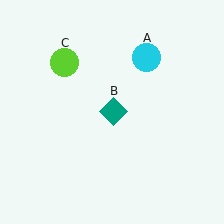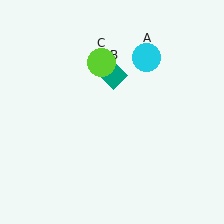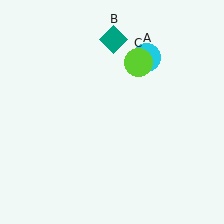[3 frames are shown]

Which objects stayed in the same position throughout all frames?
Cyan circle (object A) remained stationary.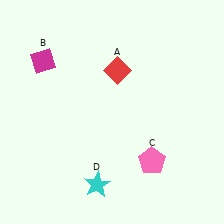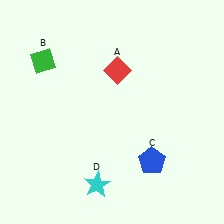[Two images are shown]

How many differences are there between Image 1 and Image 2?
There are 2 differences between the two images.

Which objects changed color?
B changed from magenta to green. C changed from pink to blue.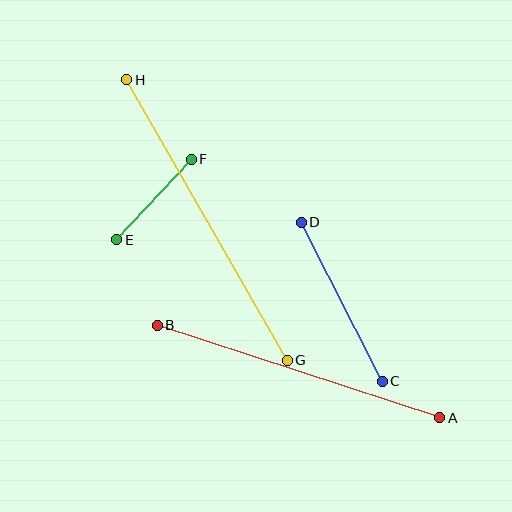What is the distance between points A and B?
The distance is approximately 297 pixels.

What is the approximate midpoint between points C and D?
The midpoint is at approximately (342, 302) pixels.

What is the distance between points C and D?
The distance is approximately 179 pixels.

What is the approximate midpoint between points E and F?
The midpoint is at approximately (154, 200) pixels.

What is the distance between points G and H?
The distance is approximately 323 pixels.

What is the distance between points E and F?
The distance is approximately 110 pixels.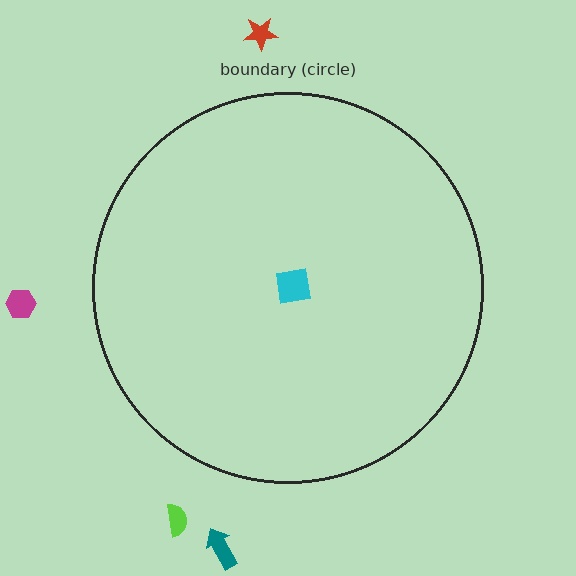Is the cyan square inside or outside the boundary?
Inside.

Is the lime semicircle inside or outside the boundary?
Outside.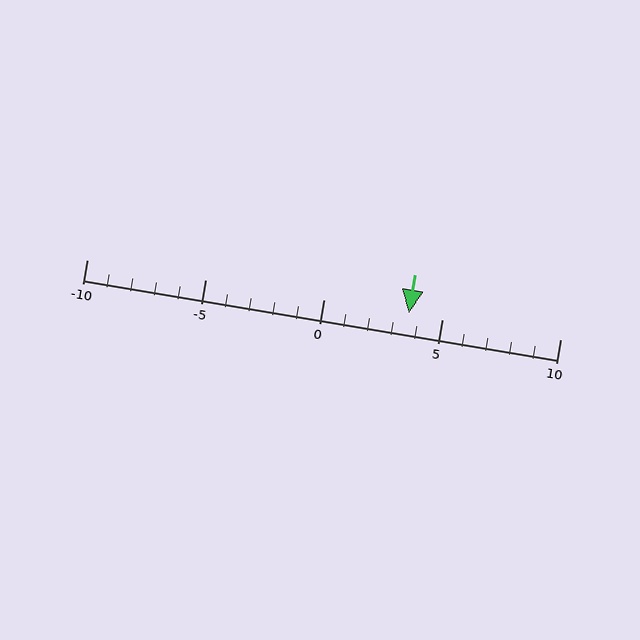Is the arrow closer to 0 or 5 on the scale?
The arrow is closer to 5.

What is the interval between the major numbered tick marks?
The major tick marks are spaced 5 units apart.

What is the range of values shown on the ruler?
The ruler shows values from -10 to 10.